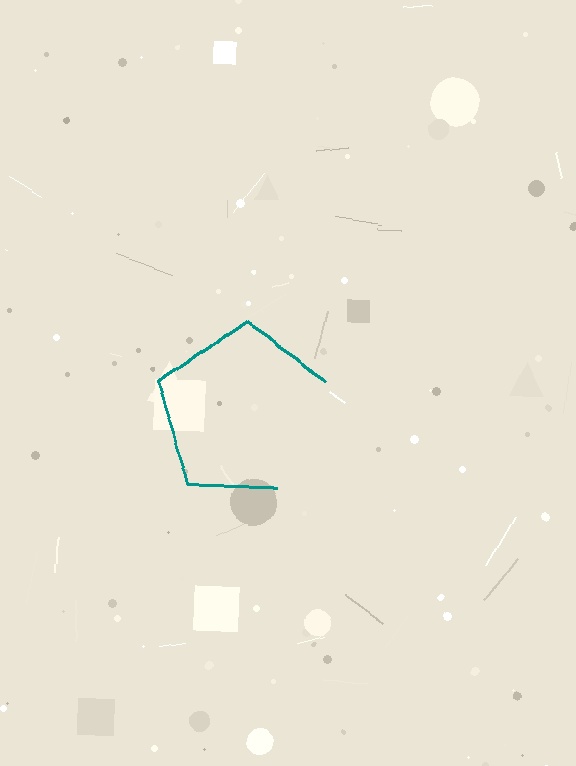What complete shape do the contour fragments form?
The contour fragments form a pentagon.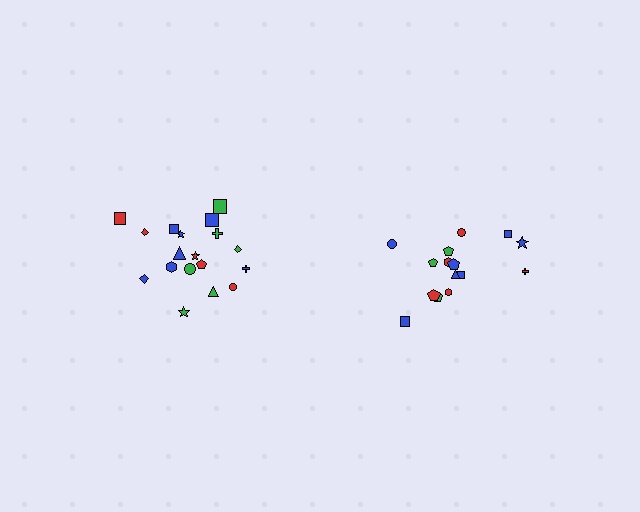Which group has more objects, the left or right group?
The left group.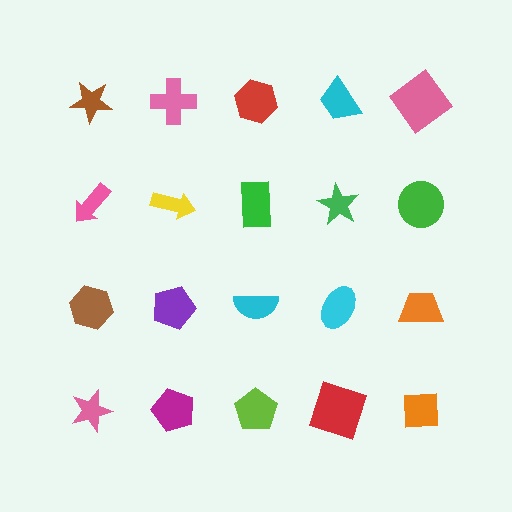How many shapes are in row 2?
5 shapes.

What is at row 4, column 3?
A lime pentagon.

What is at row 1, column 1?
A brown star.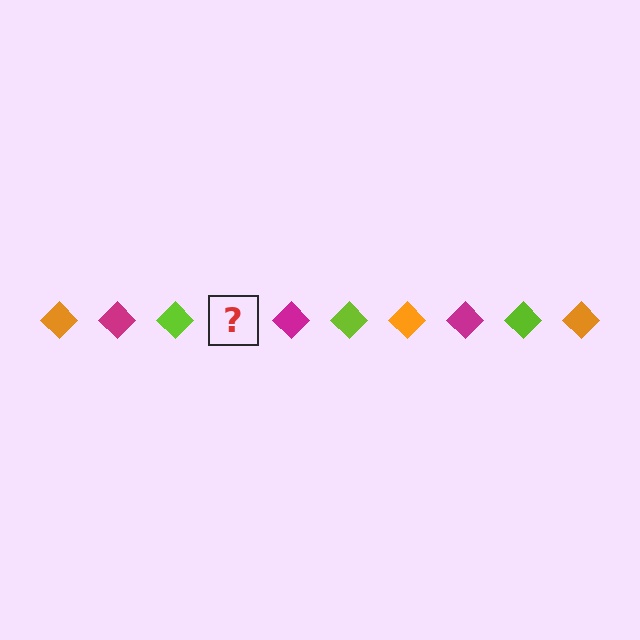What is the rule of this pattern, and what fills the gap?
The rule is that the pattern cycles through orange, magenta, lime diamonds. The gap should be filled with an orange diamond.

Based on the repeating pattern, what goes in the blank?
The blank should be an orange diamond.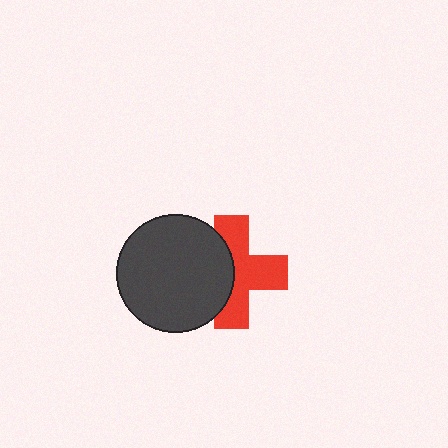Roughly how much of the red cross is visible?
About half of it is visible (roughly 60%).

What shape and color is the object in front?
The object in front is a dark gray circle.